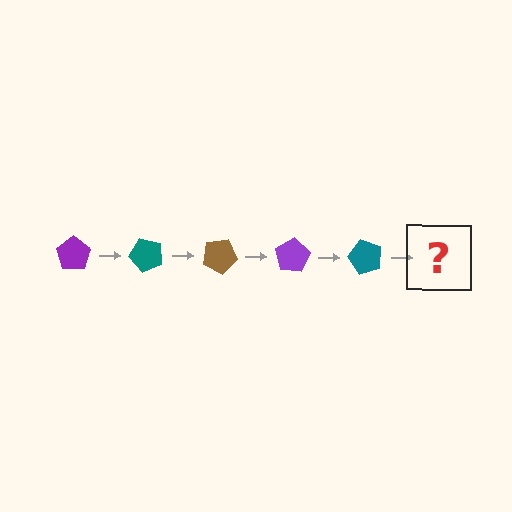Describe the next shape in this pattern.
It should be a brown pentagon, rotated 250 degrees from the start.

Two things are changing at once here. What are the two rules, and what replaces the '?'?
The two rules are that it rotates 50 degrees each step and the color cycles through purple, teal, and brown. The '?' should be a brown pentagon, rotated 250 degrees from the start.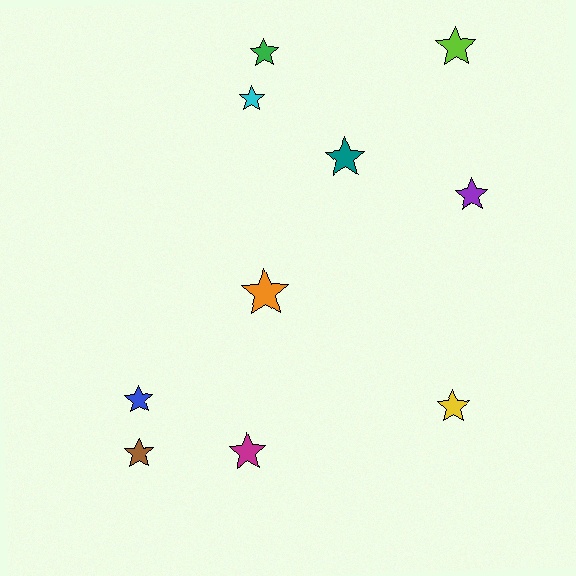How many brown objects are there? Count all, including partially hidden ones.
There is 1 brown object.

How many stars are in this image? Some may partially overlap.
There are 10 stars.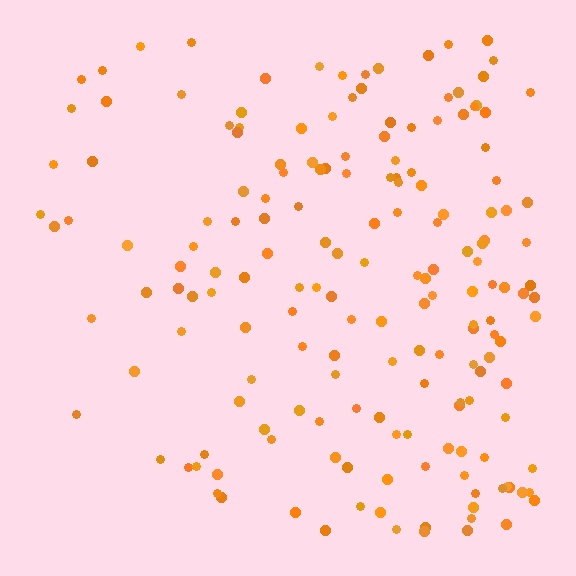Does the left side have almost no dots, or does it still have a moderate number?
Still a moderate number, just noticeably fewer than the right.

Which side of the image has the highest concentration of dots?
The right.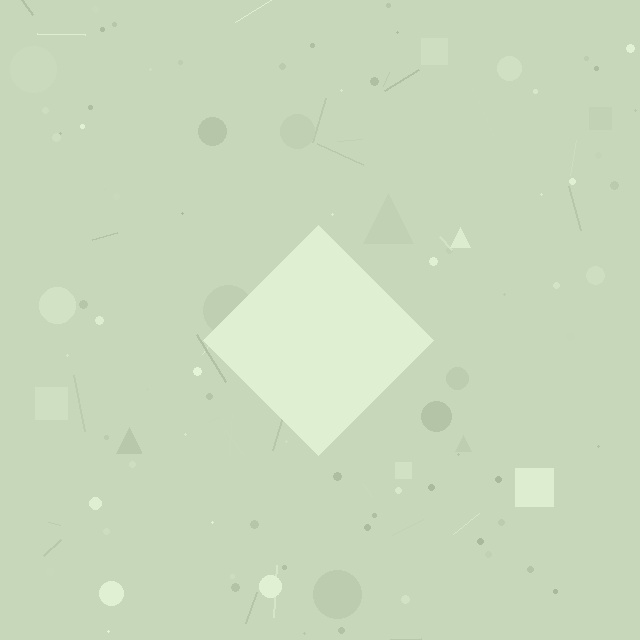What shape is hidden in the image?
A diamond is hidden in the image.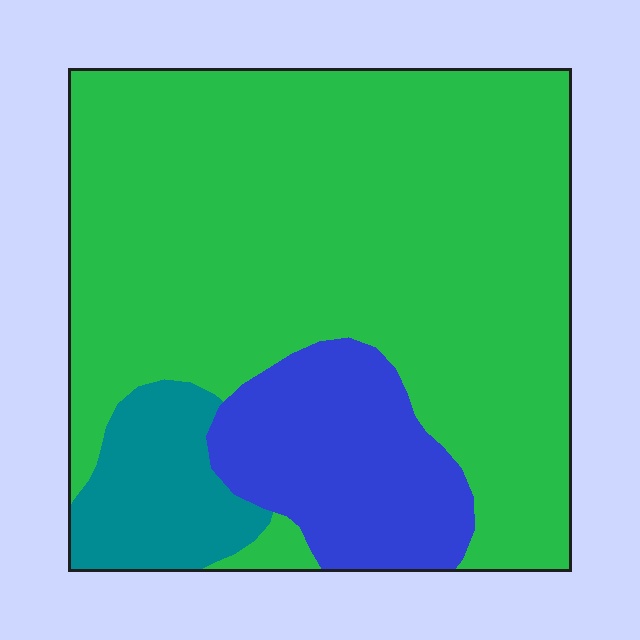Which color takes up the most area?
Green, at roughly 75%.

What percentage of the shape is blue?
Blue covers about 15% of the shape.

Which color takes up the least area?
Teal, at roughly 10%.